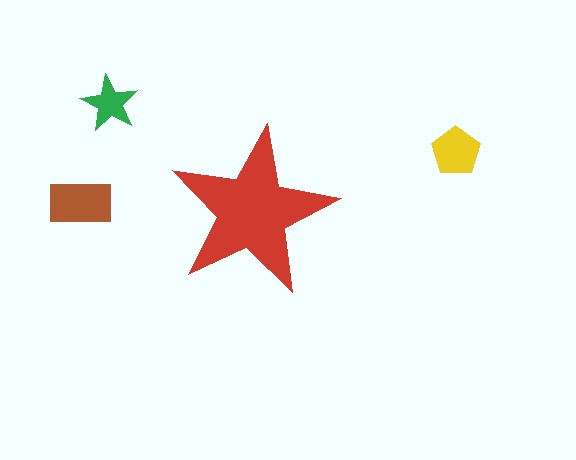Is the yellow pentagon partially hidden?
No, the yellow pentagon is fully visible.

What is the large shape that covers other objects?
A red star.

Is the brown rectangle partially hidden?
No, the brown rectangle is fully visible.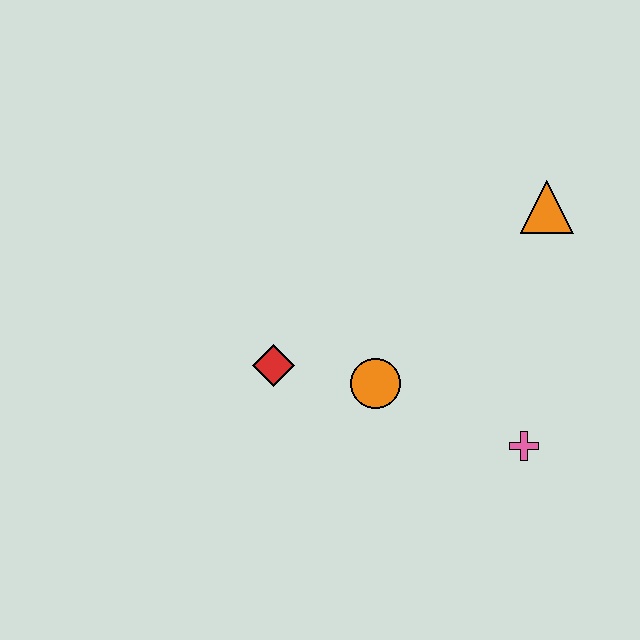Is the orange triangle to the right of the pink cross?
Yes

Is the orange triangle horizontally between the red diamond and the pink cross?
No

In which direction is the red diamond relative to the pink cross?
The red diamond is to the left of the pink cross.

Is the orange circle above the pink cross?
Yes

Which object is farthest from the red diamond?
The orange triangle is farthest from the red diamond.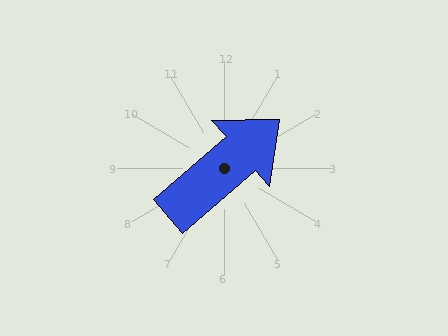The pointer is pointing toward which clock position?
Roughly 2 o'clock.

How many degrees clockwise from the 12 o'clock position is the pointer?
Approximately 49 degrees.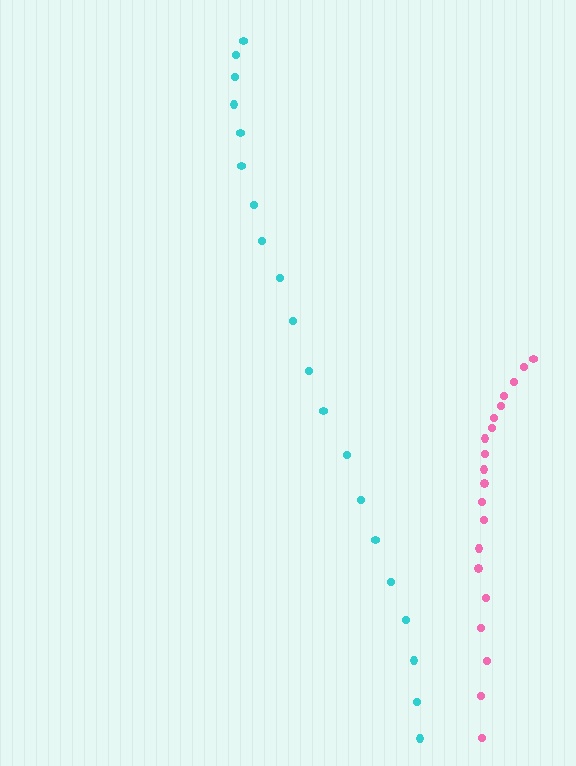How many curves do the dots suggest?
There are 2 distinct paths.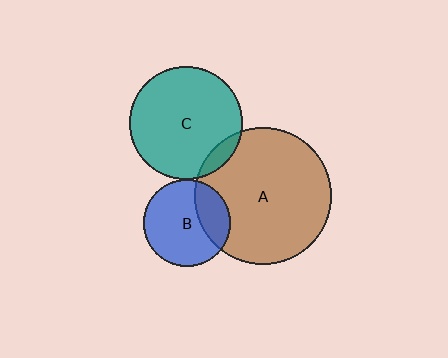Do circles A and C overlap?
Yes.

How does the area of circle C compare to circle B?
Approximately 1.7 times.